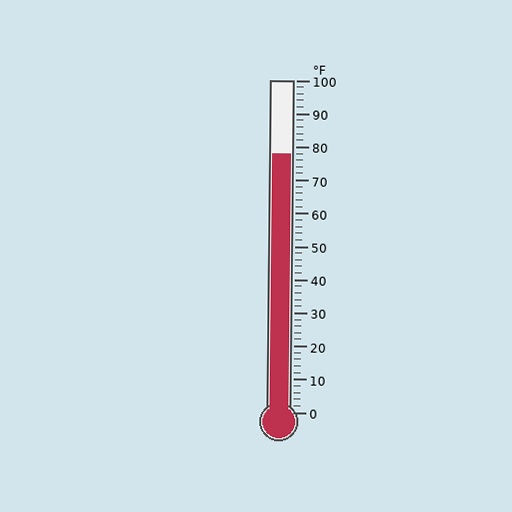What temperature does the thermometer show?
The thermometer shows approximately 78°F.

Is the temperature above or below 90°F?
The temperature is below 90°F.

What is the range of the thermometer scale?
The thermometer scale ranges from 0°F to 100°F.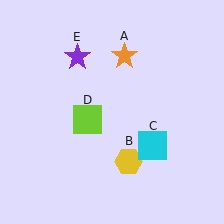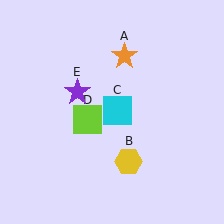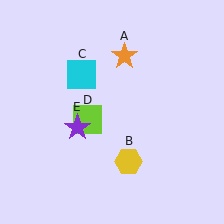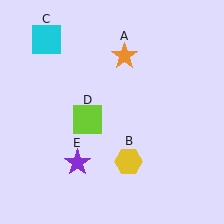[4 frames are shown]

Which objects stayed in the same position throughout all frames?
Orange star (object A) and yellow hexagon (object B) and lime square (object D) remained stationary.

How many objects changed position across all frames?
2 objects changed position: cyan square (object C), purple star (object E).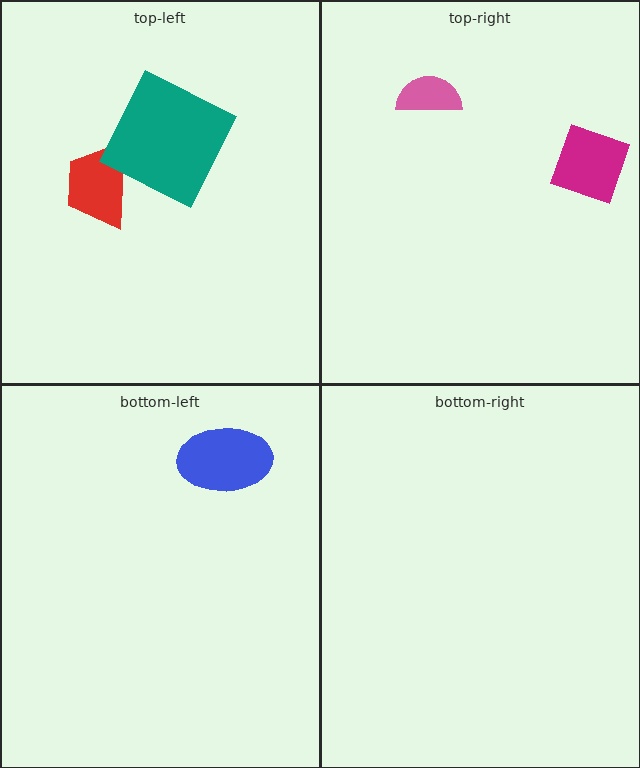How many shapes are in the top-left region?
2.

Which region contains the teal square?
The top-left region.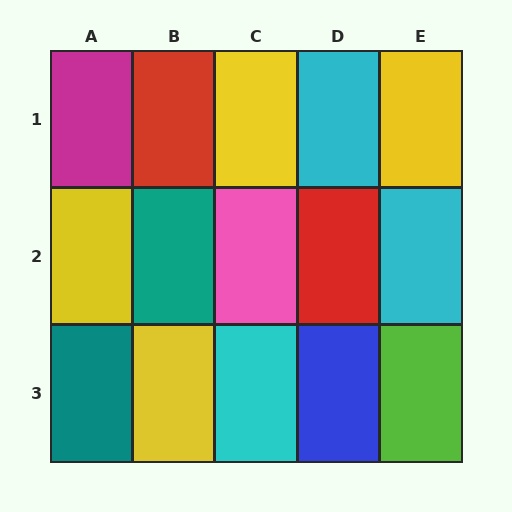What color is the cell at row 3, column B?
Yellow.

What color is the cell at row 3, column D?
Blue.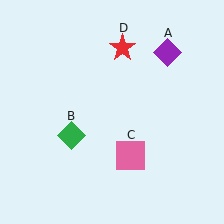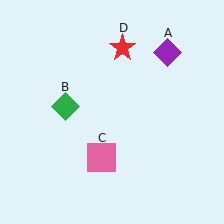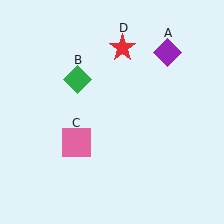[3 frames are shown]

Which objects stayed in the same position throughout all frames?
Purple diamond (object A) and red star (object D) remained stationary.